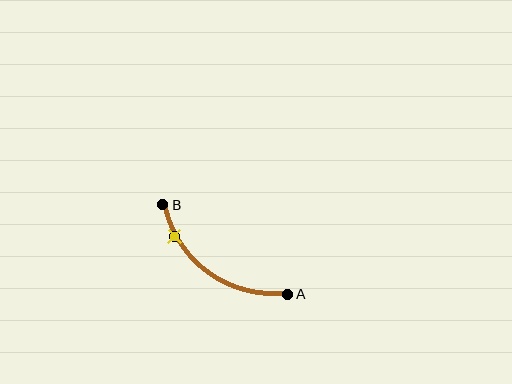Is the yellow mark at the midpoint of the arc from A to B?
No. The yellow mark lies on the arc but is closer to endpoint B. The arc midpoint would be at the point on the curve equidistant along the arc from both A and B.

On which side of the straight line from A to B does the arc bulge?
The arc bulges below and to the left of the straight line connecting A and B.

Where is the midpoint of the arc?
The arc midpoint is the point on the curve farthest from the straight line joining A and B. It sits below and to the left of that line.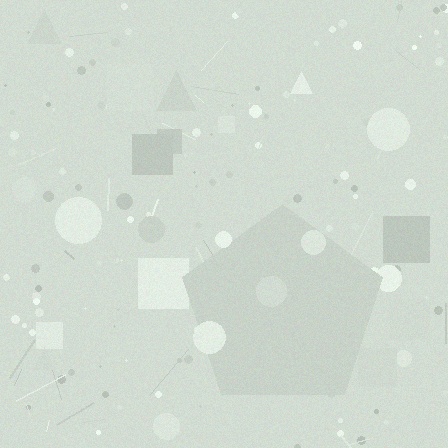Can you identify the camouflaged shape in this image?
The camouflaged shape is a pentagon.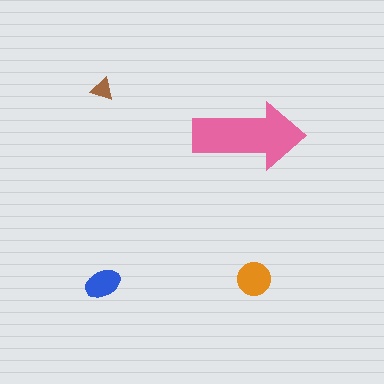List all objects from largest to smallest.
The pink arrow, the orange circle, the blue ellipse, the brown triangle.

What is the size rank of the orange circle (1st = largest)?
2nd.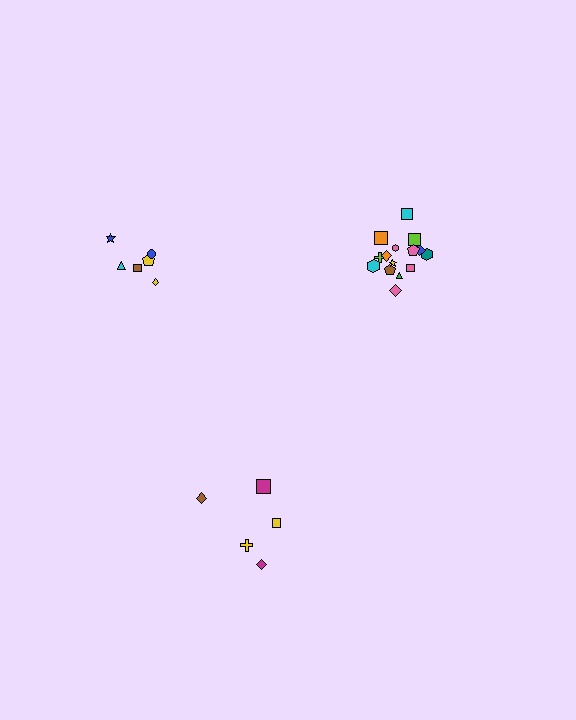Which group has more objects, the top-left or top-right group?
The top-right group.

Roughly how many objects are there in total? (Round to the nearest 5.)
Roughly 25 objects in total.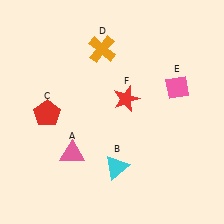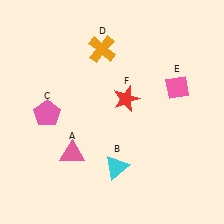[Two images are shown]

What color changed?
The pentagon (C) changed from red in Image 1 to pink in Image 2.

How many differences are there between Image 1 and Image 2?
There is 1 difference between the two images.